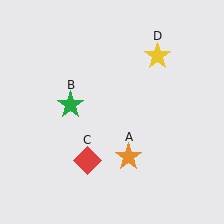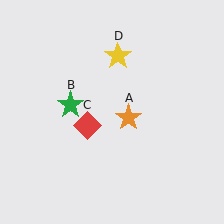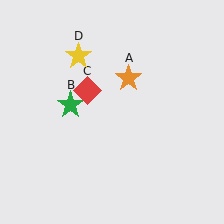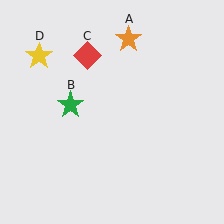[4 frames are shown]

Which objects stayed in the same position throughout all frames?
Green star (object B) remained stationary.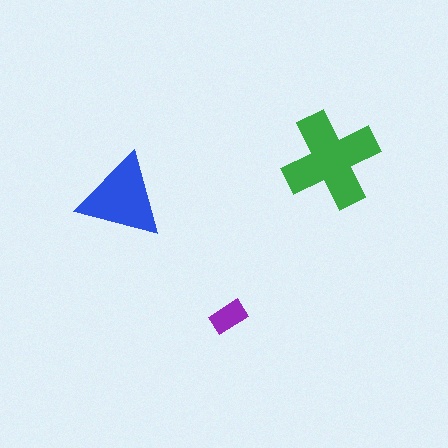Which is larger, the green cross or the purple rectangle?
The green cross.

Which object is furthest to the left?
The blue triangle is leftmost.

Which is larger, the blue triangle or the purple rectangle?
The blue triangle.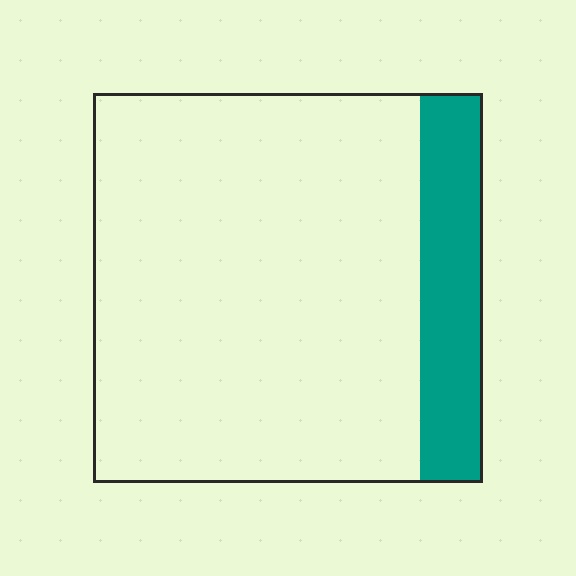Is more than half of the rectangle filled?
No.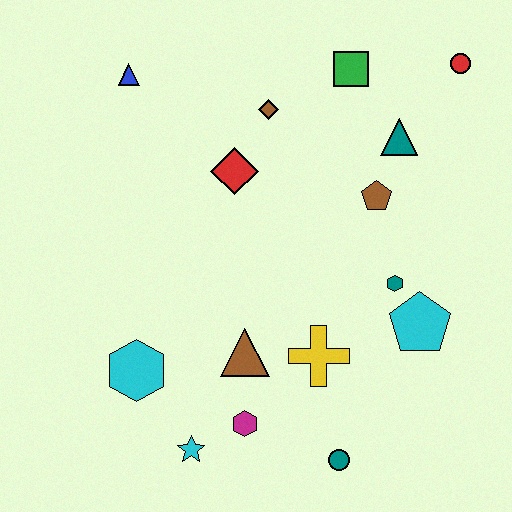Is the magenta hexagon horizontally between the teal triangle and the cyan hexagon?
Yes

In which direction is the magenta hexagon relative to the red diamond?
The magenta hexagon is below the red diamond.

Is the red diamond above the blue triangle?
No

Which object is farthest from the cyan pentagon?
The blue triangle is farthest from the cyan pentagon.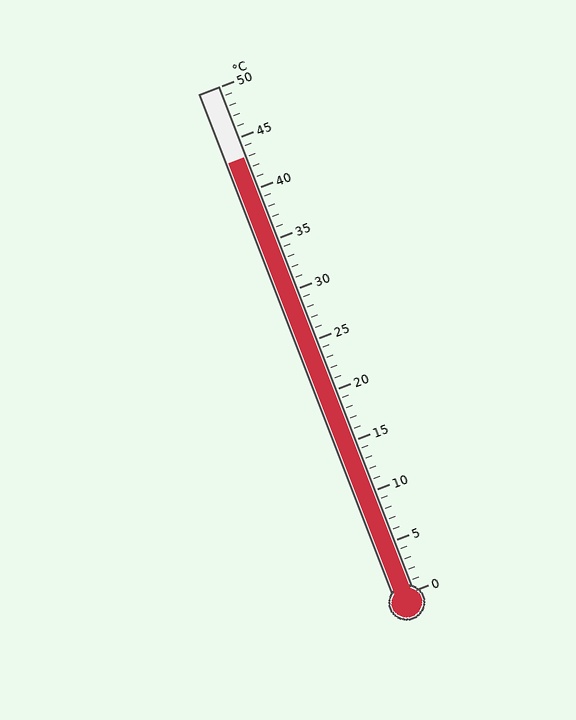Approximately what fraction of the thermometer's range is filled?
The thermometer is filled to approximately 85% of its range.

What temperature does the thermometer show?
The thermometer shows approximately 43°C.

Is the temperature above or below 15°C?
The temperature is above 15°C.